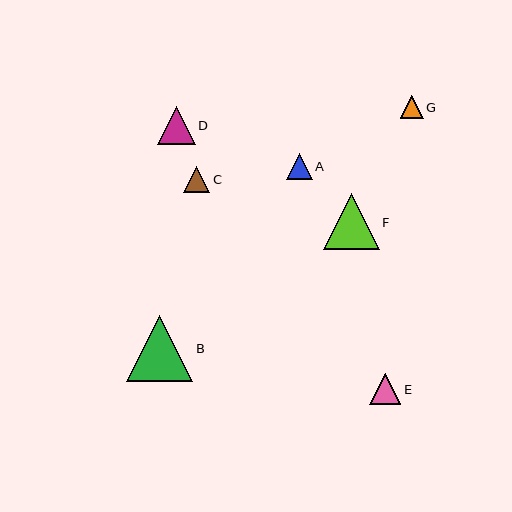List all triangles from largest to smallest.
From largest to smallest: B, F, D, E, A, C, G.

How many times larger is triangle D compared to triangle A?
Triangle D is approximately 1.5 times the size of triangle A.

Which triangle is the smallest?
Triangle G is the smallest with a size of approximately 23 pixels.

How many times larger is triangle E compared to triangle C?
Triangle E is approximately 1.2 times the size of triangle C.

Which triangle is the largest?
Triangle B is the largest with a size of approximately 66 pixels.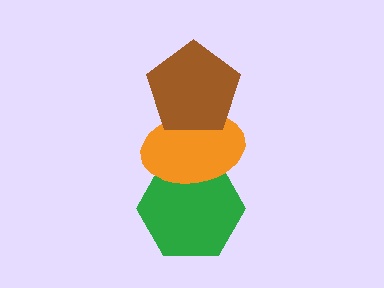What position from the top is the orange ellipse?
The orange ellipse is 2nd from the top.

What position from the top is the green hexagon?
The green hexagon is 3rd from the top.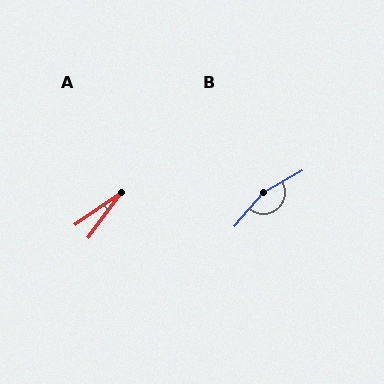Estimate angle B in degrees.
Approximately 160 degrees.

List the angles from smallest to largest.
A (20°), B (160°).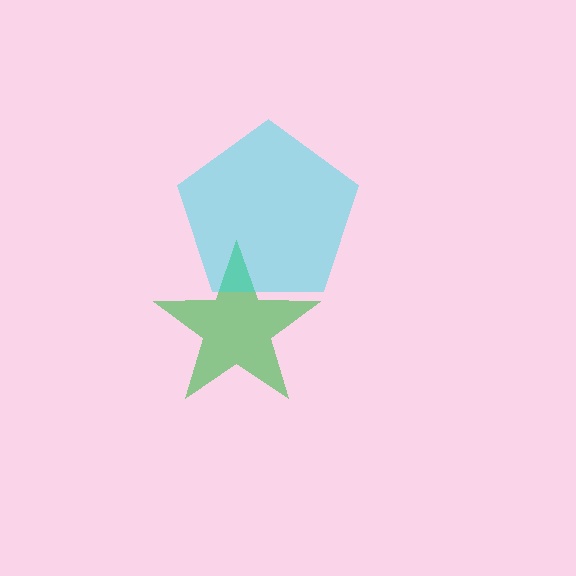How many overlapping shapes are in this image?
There are 2 overlapping shapes in the image.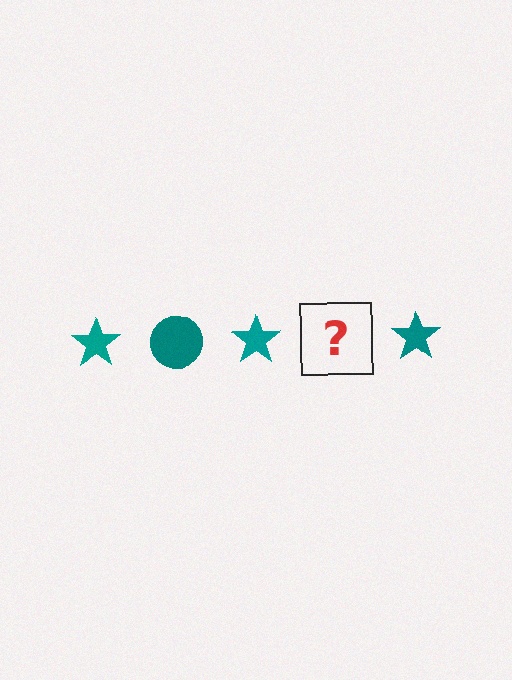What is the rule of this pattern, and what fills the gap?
The rule is that the pattern cycles through star, circle shapes in teal. The gap should be filled with a teal circle.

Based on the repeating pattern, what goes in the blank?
The blank should be a teal circle.